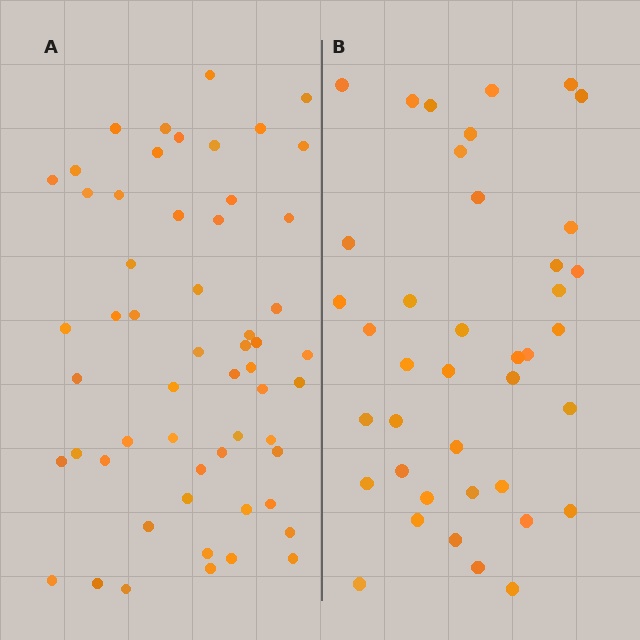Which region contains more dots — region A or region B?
Region A (the left region) has more dots.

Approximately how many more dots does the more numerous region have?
Region A has approximately 15 more dots than region B.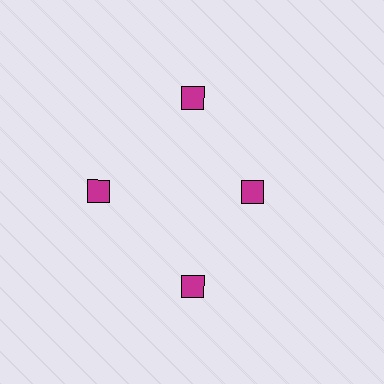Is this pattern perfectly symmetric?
No. The 4 magenta diamonds are arranged in a ring, but one element near the 3 o'clock position is pulled inward toward the center, breaking the 4-fold rotational symmetry.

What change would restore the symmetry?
The symmetry would be restored by moving it outward, back onto the ring so that all 4 diamonds sit at equal angles and equal distance from the center.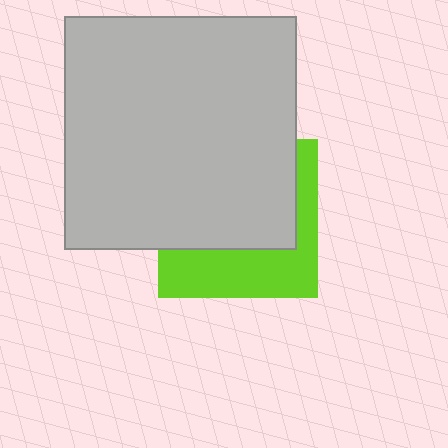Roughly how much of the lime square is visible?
A small part of it is visible (roughly 39%).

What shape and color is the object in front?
The object in front is a light gray square.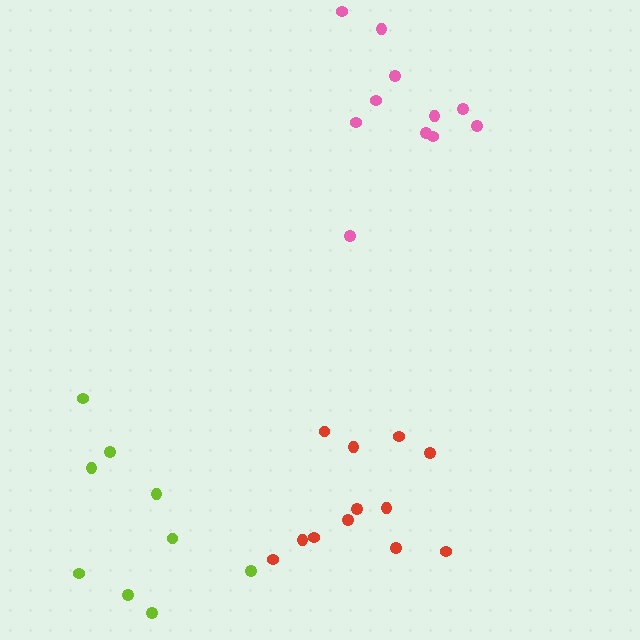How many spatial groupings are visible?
There are 3 spatial groupings.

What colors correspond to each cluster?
The clusters are colored: lime, pink, red.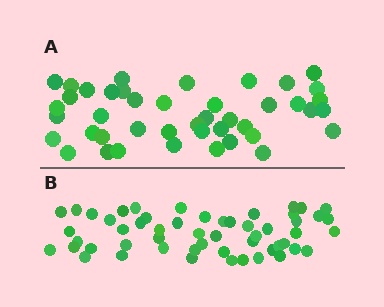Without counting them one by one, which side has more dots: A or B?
Region B (the bottom region) has more dots.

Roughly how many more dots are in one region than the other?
Region B has roughly 12 or so more dots than region A.